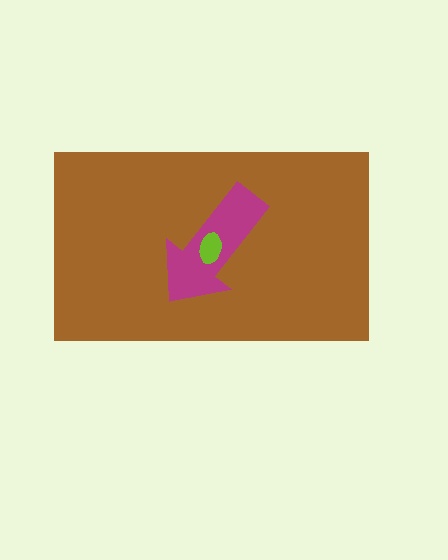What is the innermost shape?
The lime ellipse.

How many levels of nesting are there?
3.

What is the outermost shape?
The brown rectangle.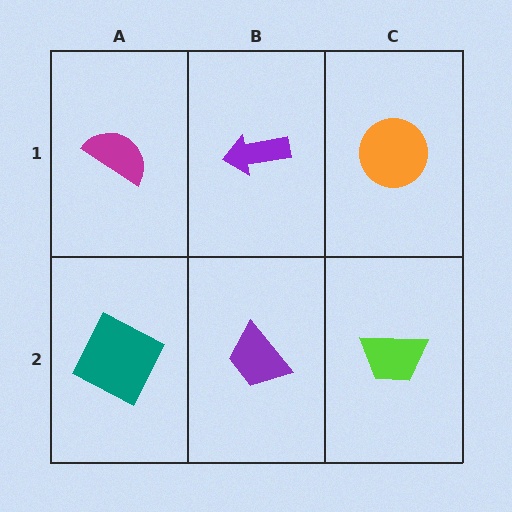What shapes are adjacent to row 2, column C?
An orange circle (row 1, column C), a purple trapezoid (row 2, column B).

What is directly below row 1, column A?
A teal square.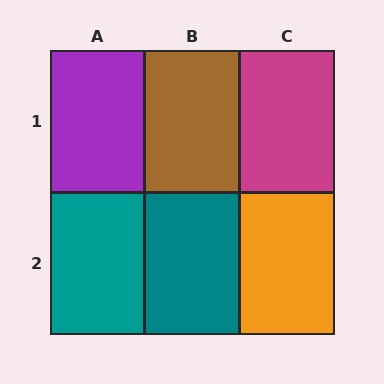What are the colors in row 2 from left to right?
Teal, teal, orange.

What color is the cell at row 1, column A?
Purple.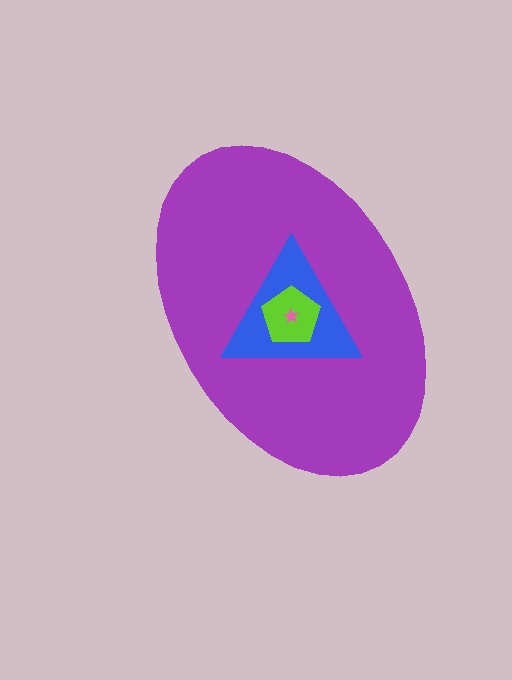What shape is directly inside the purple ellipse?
The blue triangle.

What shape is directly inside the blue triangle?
The lime pentagon.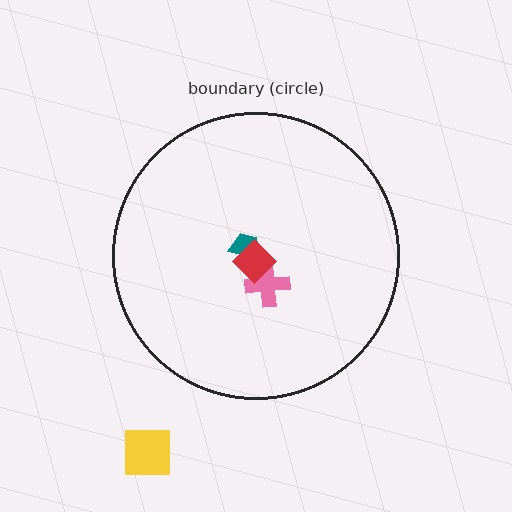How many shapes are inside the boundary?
3 inside, 1 outside.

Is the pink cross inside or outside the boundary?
Inside.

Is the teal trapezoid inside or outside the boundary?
Inside.